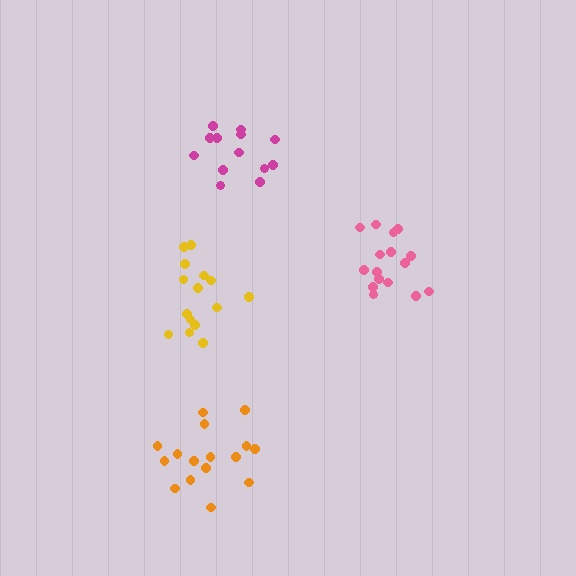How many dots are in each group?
Group 1: 15 dots, Group 2: 16 dots, Group 3: 13 dots, Group 4: 16 dots (60 total).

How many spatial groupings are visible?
There are 4 spatial groupings.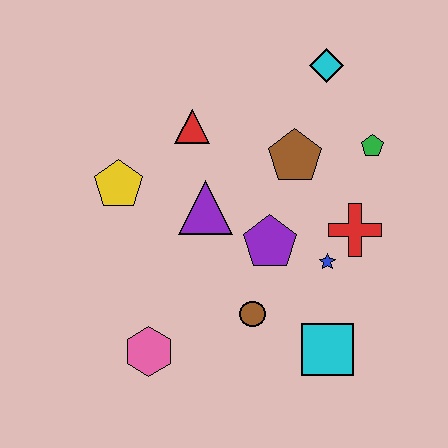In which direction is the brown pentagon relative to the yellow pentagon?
The brown pentagon is to the right of the yellow pentagon.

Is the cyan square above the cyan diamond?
No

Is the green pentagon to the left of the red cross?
No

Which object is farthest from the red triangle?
The cyan square is farthest from the red triangle.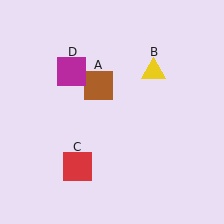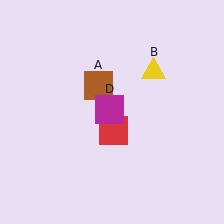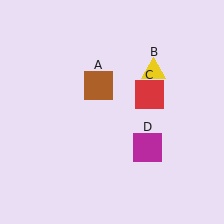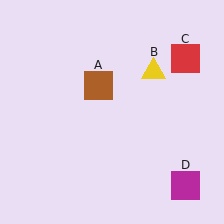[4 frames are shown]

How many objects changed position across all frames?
2 objects changed position: red square (object C), magenta square (object D).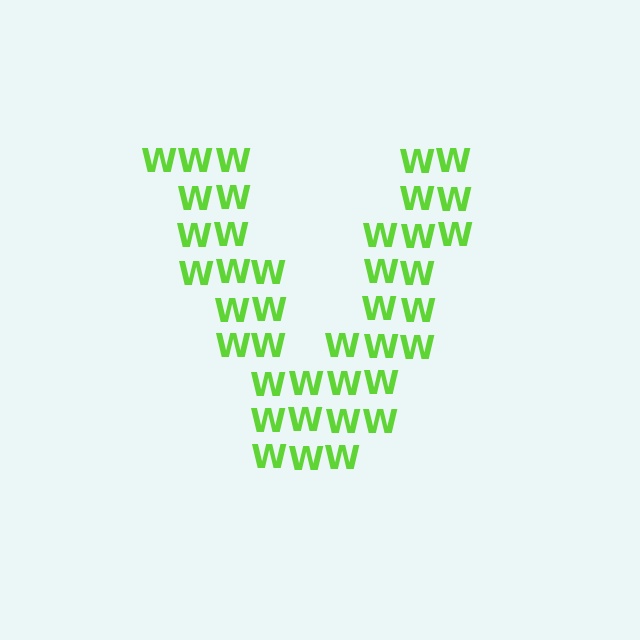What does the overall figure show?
The overall figure shows the letter V.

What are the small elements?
The small elements are letter W's.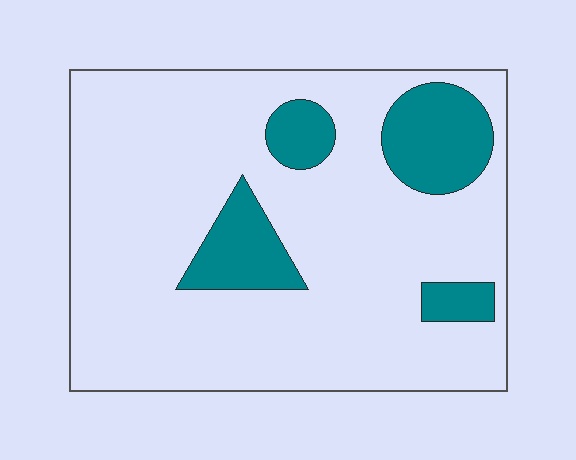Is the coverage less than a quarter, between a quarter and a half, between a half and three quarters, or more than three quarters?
Less than a quarter.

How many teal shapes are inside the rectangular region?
4.